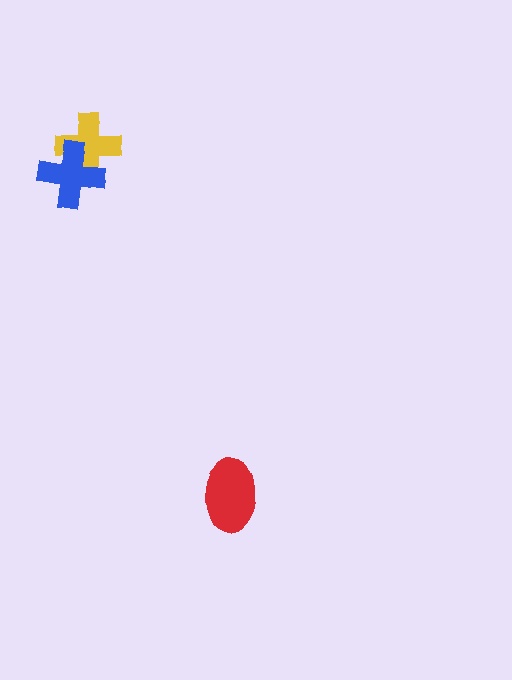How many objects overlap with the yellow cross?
1 object overlaps with the yellow cross.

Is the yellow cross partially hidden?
Yes, it is partially covered by another shape.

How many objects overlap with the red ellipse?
0 objects overlap with the red ellipse.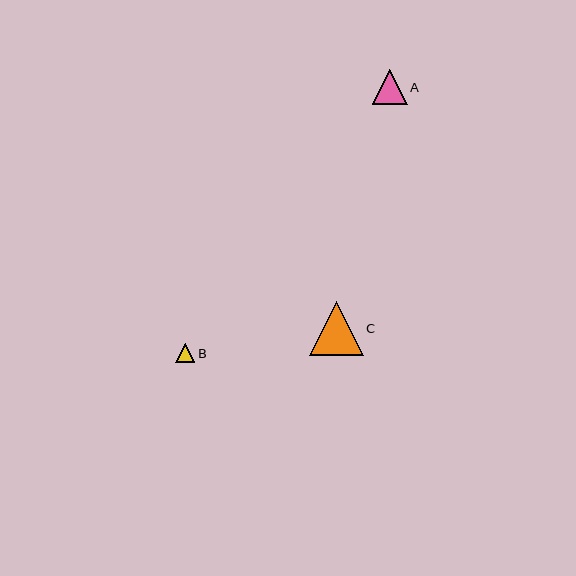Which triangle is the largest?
Triangle C is the largest with a size of approximately 54 pixels.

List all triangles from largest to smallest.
From largest to smallest: C, A, B.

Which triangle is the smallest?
Triangle B is the smallest with a size of approximately 19 pixels.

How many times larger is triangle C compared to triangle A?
Triangle C is approximately 1.5 times the size of triangle A.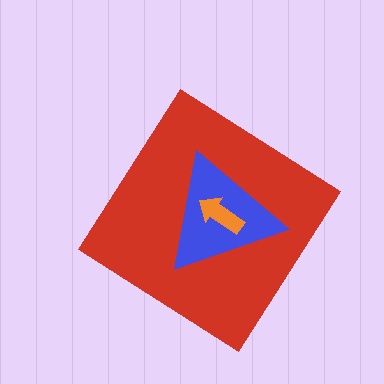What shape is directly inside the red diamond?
The blue triangle.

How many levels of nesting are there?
3.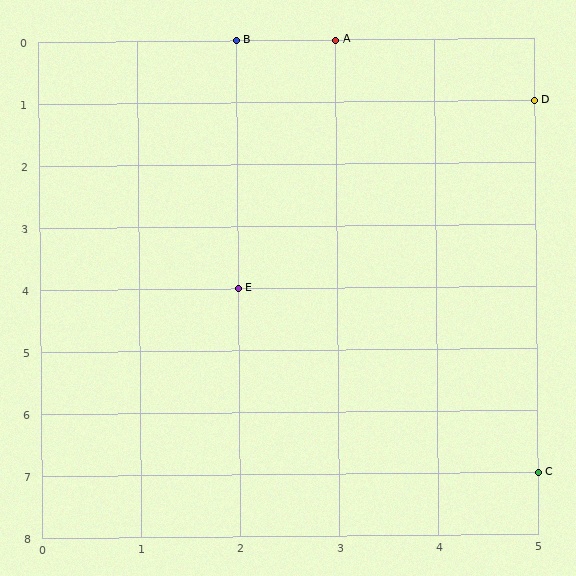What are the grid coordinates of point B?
Point B is at grid coordinates (2, 0).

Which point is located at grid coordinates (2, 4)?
Point E is at (2, 4).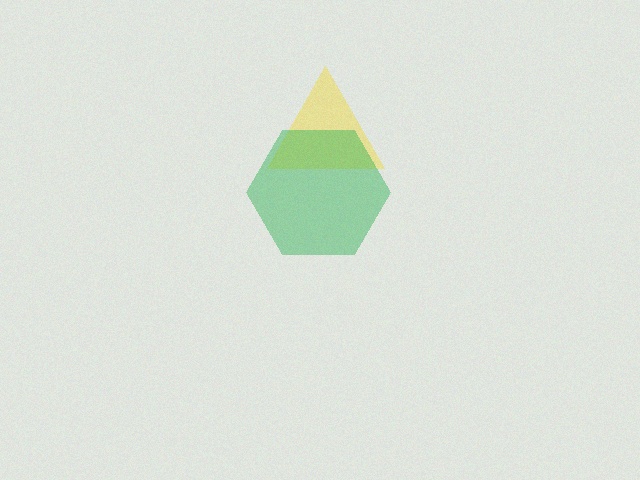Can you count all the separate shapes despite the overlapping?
Yes, there are 2 separate shapes.